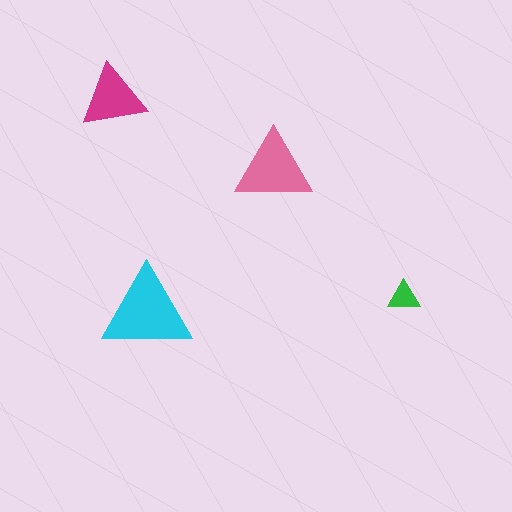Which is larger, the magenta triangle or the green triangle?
The magenta one.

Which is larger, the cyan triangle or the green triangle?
The cyan one.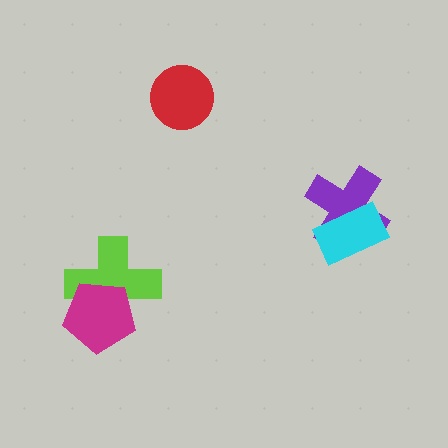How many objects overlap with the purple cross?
1 object overlaps with the purple cross.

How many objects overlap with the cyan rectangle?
1 object overlaps with the cyan rectangle.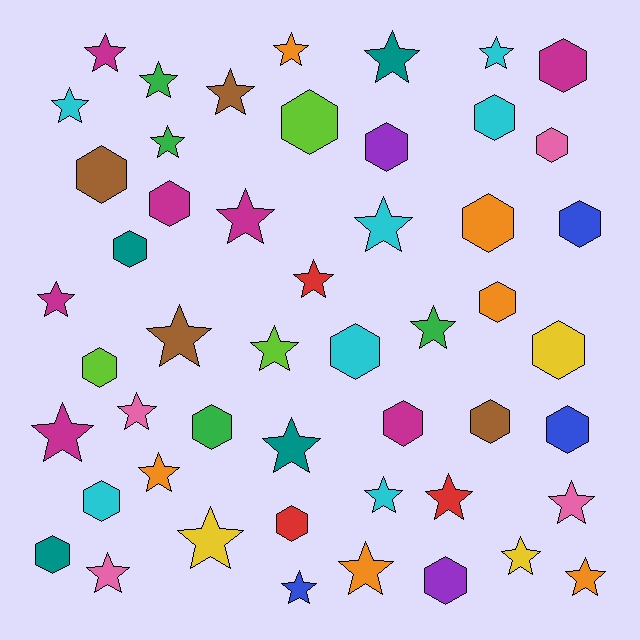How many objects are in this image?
There are 50 objects.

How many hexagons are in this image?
There are 22 hexagons.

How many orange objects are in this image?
There are 6 orange objects.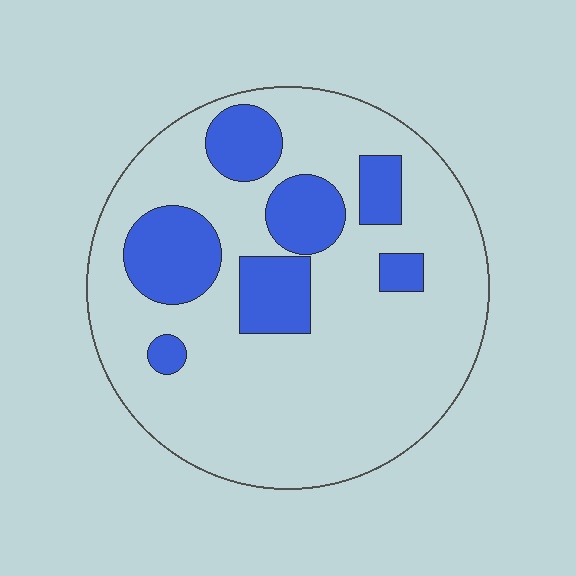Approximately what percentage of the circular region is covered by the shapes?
Approximately 25%.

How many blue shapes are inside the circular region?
7.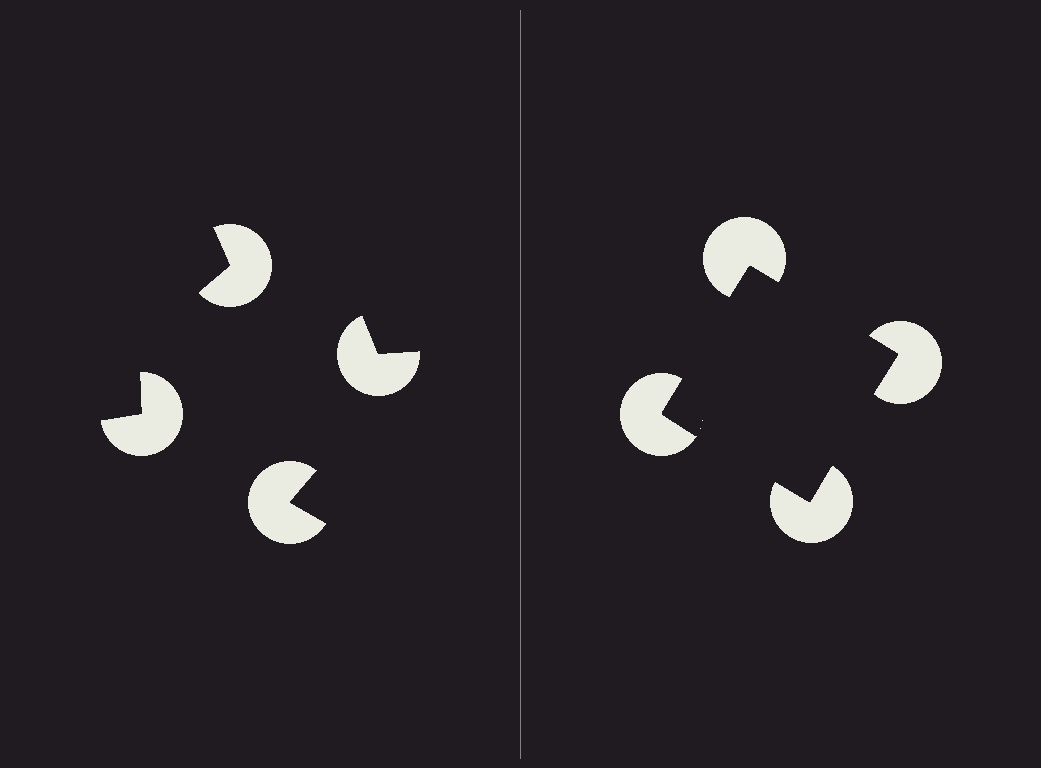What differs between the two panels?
The pac-man discs are positioned identically on both sides; only the wedge orientations differ. On the right they align to a square; on the left they are misaligned.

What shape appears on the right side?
An illusory square.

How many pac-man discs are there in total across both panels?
8 — 4 on each side.